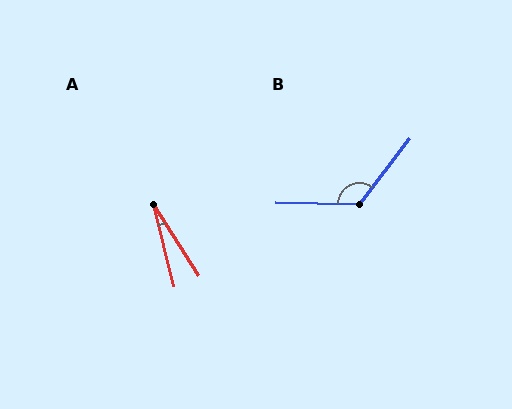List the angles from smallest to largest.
A (19°), B (126°).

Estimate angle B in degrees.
Approximately 126 degrees.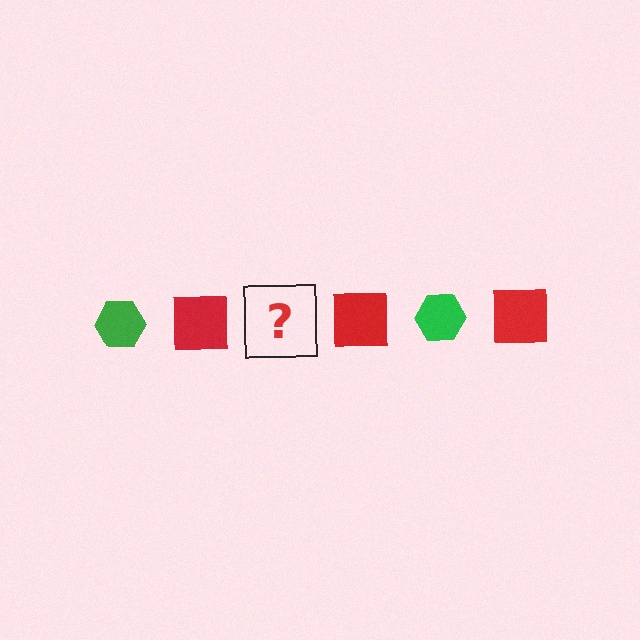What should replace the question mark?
The question mark should be replaced with a green hexagon.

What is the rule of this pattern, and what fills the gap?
The rule is that the pattern alternates between green hexagon and red square. The gap should be filled with a green hexagon.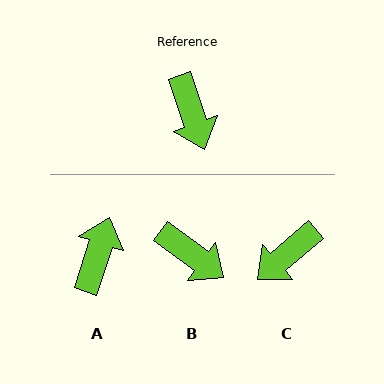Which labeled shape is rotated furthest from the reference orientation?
A, about 143 degrees away.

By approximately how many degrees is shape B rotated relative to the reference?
Approximately 35 degrees counter-clockwise.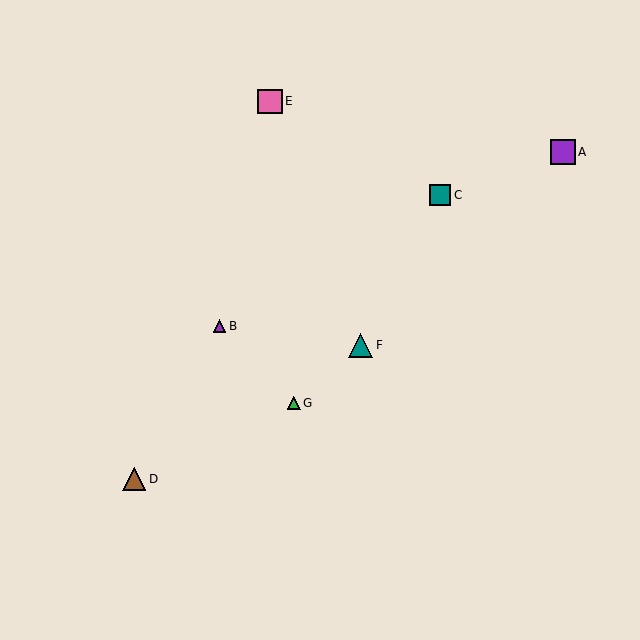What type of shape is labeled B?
Shape B is a purple triangle.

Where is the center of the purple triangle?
The center of the purple triangle is at (219, 326).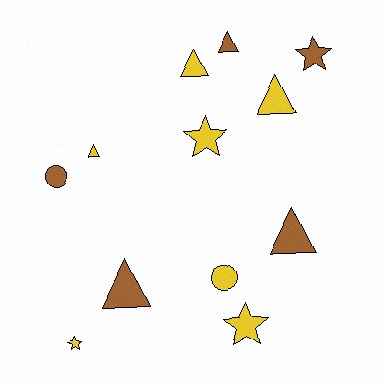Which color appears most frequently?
Yellow, with 7 objects.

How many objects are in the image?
There are 12 objects.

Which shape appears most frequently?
Triangle, with 6 objects.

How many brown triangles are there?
There are 3 brown triangles.